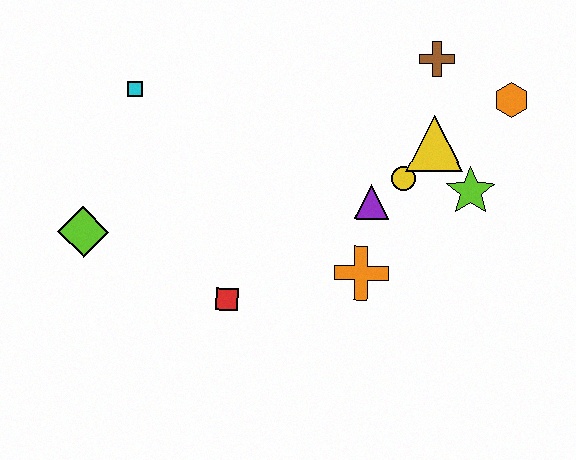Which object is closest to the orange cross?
The purple triangle is closest to the orange cross.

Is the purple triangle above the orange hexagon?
No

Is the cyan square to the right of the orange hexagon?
No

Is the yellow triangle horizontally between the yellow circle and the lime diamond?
No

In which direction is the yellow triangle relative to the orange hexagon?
The yellow triangle is to the left of the orange hexagon.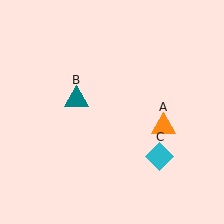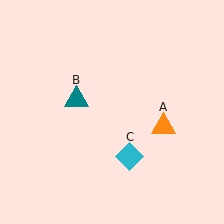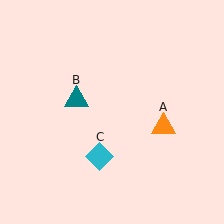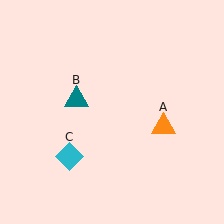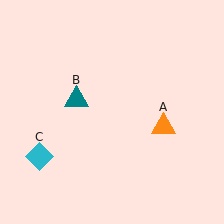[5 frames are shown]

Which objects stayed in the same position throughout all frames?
Orange triangle (object A) and teal triangle (object B) remained stationary.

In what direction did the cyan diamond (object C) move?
The cyan diamond (object C) moved left.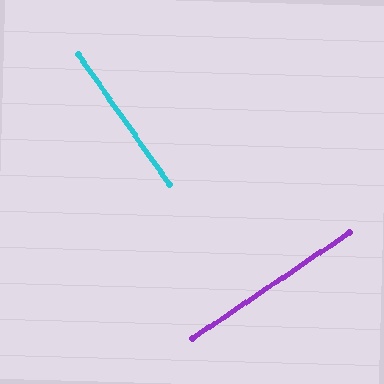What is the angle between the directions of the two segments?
Approximately 89 degrees.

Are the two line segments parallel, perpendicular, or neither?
Perpendicular — they meet at approximately 89°.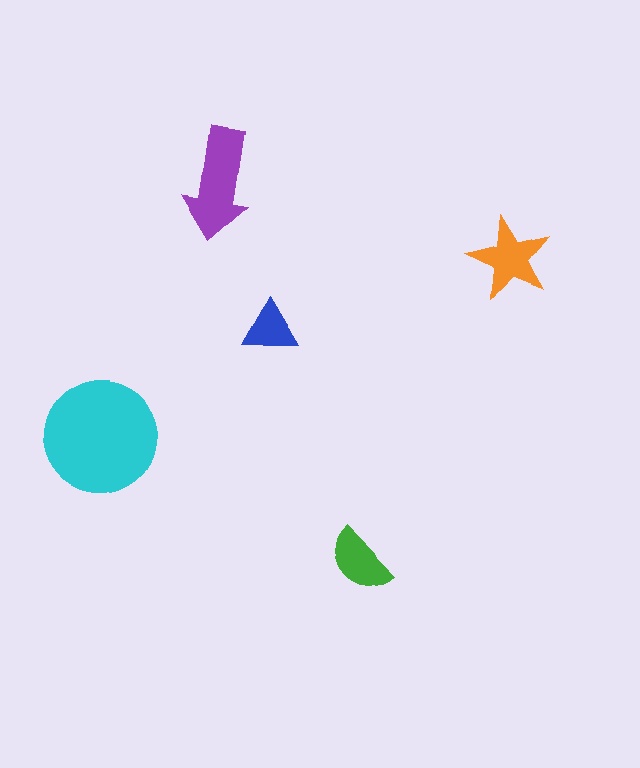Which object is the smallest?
The blue triangle.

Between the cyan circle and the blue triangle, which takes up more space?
The cyan circle.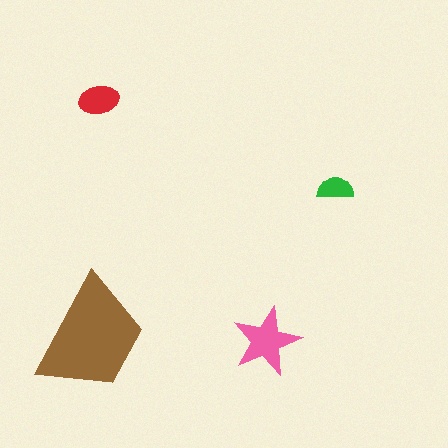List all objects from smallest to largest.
The green semicircle, the red ellipse, the pink star, the brown trapezoid.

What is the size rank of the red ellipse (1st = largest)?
3rd.